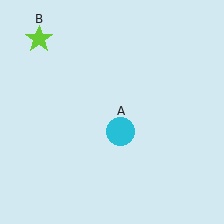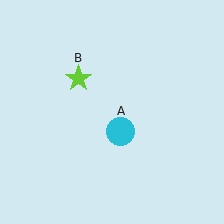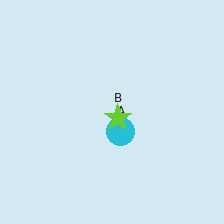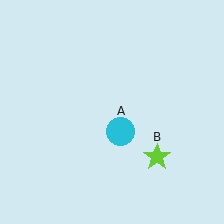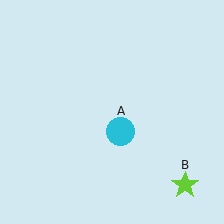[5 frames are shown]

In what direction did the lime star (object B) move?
The lime star (object B) moved down and to the right.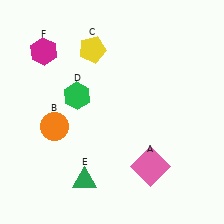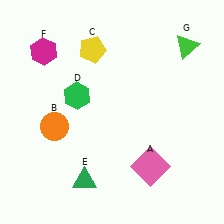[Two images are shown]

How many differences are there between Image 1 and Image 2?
There is 1 difference between the two images.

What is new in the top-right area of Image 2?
A green triangle (G) was added in the top-right area of Image 2.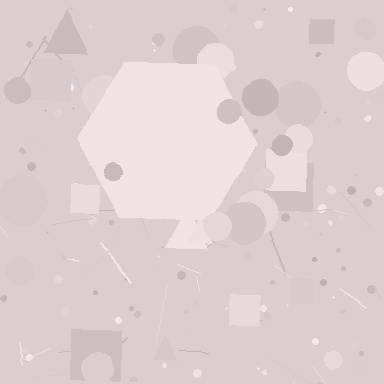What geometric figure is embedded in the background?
A hexagon is embedded in the background.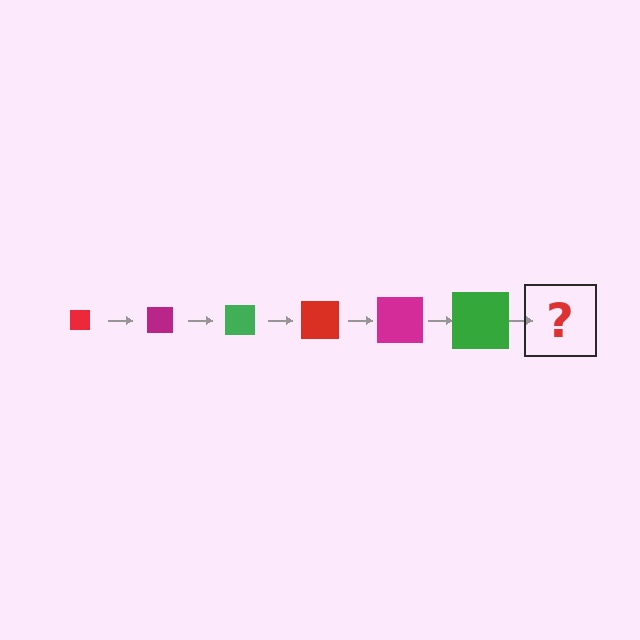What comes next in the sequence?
The next element should be a red square, larger than the previous one.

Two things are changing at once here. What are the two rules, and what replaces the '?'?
The two rules are that the square grows larger each step and the color cycles through red, magenta, and green. The '?' should be a red square, larger than the previous one.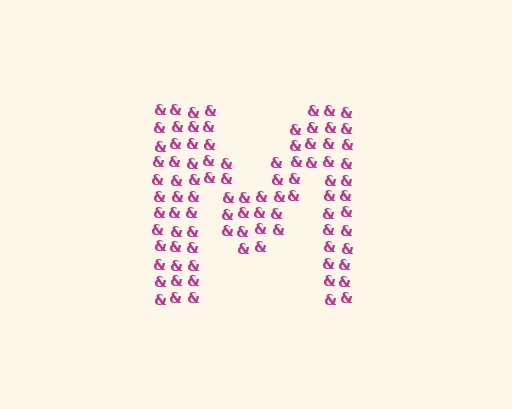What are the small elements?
The small elements are ampersands.